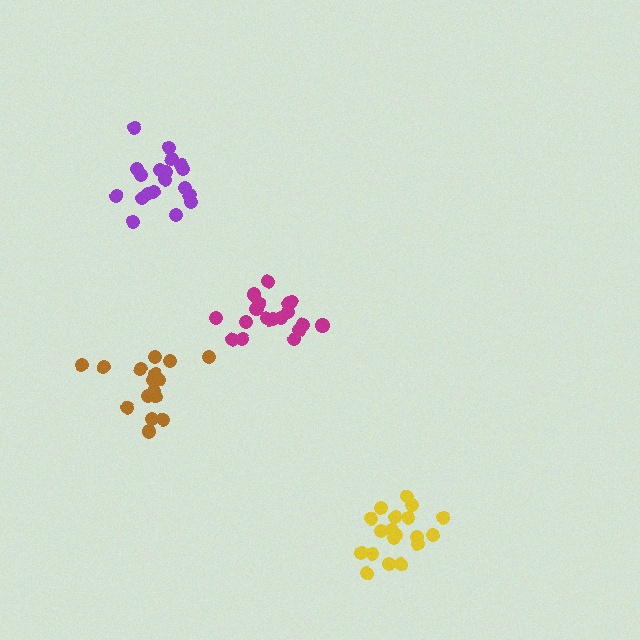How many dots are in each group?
Group 1: 19 dots, Group 2: 16 dots, Group 3: 19 dots, Group 4: 19 dots (73 total).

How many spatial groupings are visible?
There are 4 spatial groupings.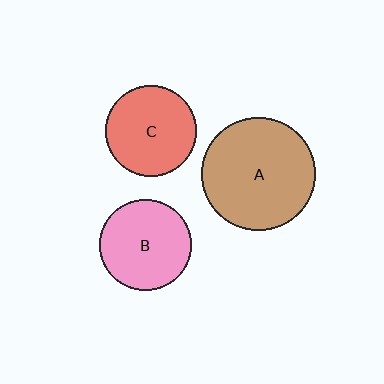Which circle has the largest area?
Circle A (brown).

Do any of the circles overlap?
No, none of the circles overlap.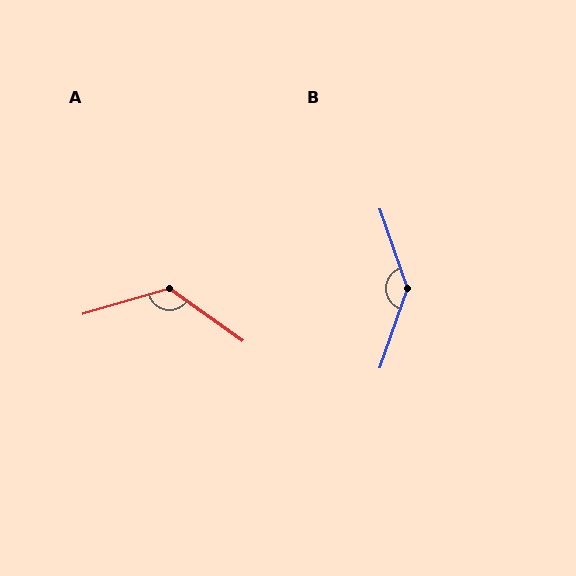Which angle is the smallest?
A, at approximately 128 degrees.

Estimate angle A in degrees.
Approximately 128 degrees.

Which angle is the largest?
B, at approximately 141 degrees.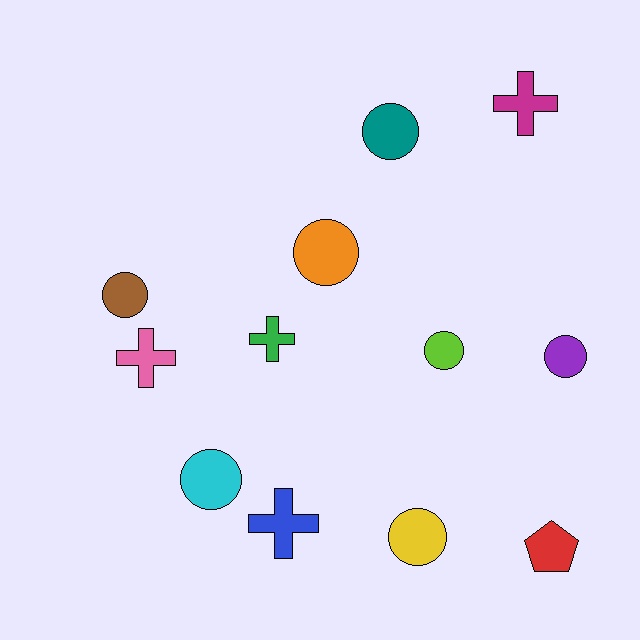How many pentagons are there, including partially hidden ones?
There is 1 pentagon.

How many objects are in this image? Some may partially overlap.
There are 12 objects.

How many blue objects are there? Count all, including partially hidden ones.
There is 1 blue object.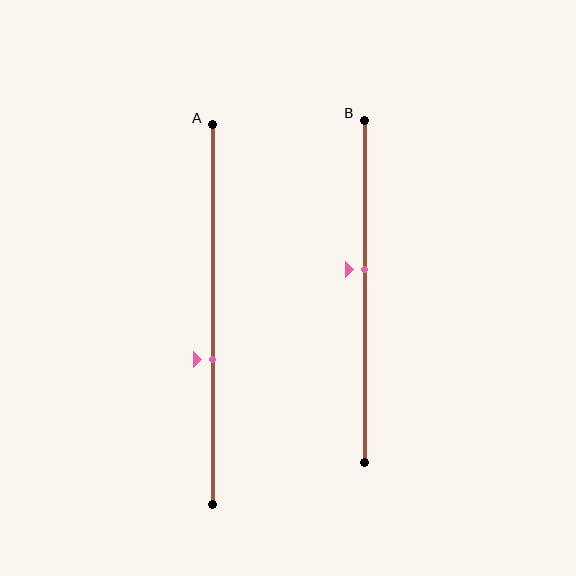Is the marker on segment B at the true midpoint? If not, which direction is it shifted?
No, the marker on segment B is shifted upward by about 6% of the segment length.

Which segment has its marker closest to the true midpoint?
Segment B has its marker closest to the true midpoint.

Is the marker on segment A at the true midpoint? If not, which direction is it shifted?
No, the marker on segment A is shifted downward by about 12% of the segment length.